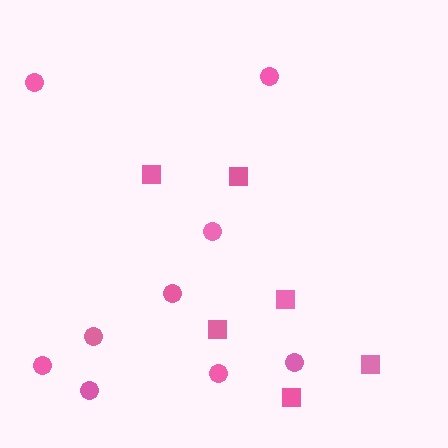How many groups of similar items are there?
There are 2 groups: one group of squares (6) and one group of circles (9).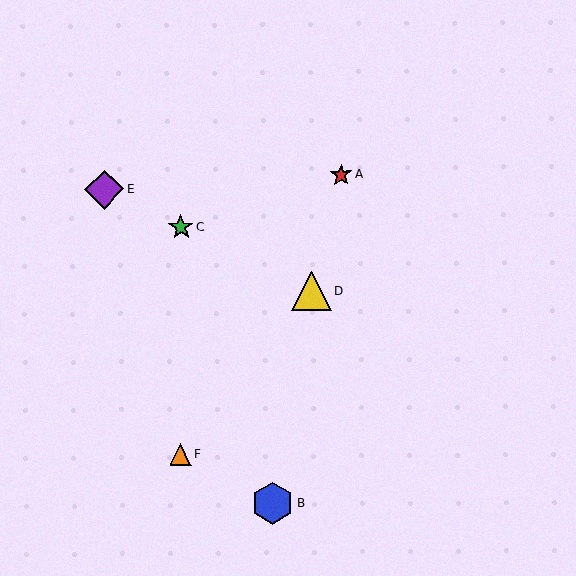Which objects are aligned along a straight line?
Objects C, D, E are aligned along a straight line.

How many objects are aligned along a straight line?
3 objects (C, D, E) are aligned along a straight line.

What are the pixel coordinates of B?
Object B is at (273, 503).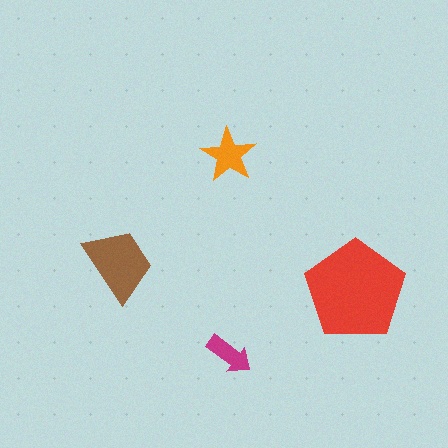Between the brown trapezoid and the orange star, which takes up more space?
The brown trapezoid.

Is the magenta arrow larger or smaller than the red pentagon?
Smaller.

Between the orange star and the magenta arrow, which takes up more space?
The orange star.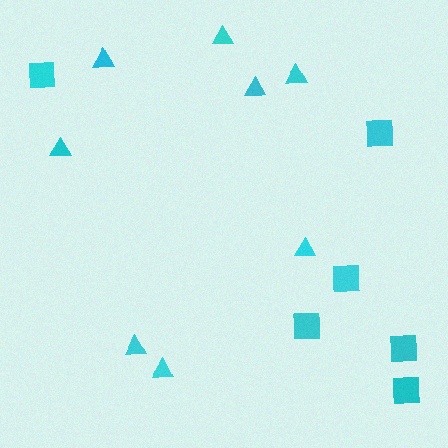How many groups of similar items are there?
There are 2 groups: one group of squares (6) and one group of triangles (8).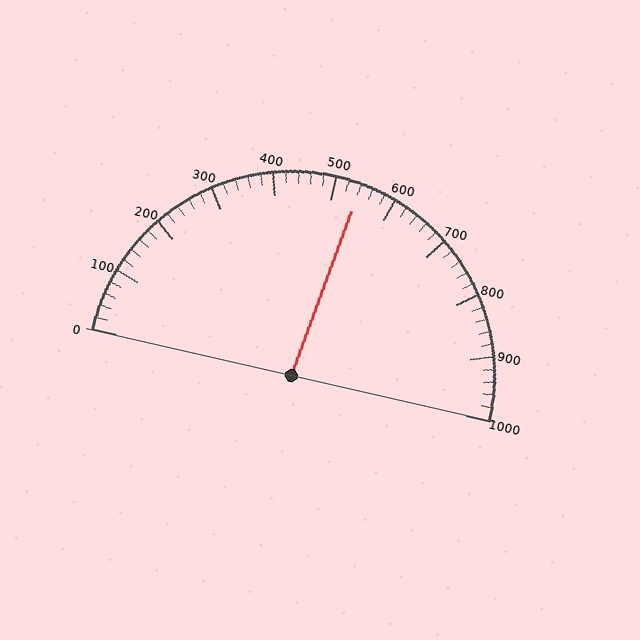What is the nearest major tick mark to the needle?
The nearest major tick mark is 500.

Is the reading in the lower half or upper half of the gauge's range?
The reading is in the upper half of the range (0 to 1000).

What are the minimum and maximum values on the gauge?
The gauge ranges from 0 to 1000.